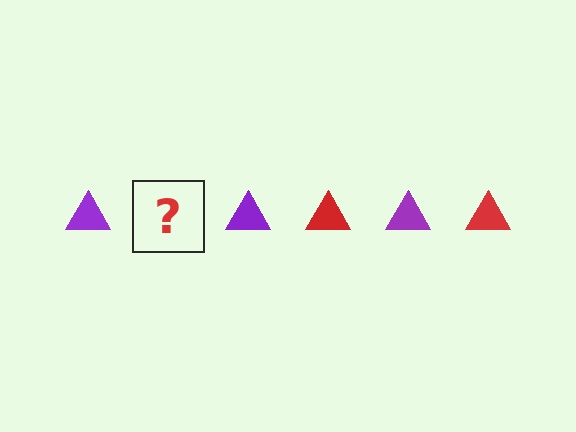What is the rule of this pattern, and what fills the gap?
The rule is that the pattern cycles through purple, red triangles. The gap should be filled with a red triangle.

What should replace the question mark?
The question mark should be replaced with a red triangle.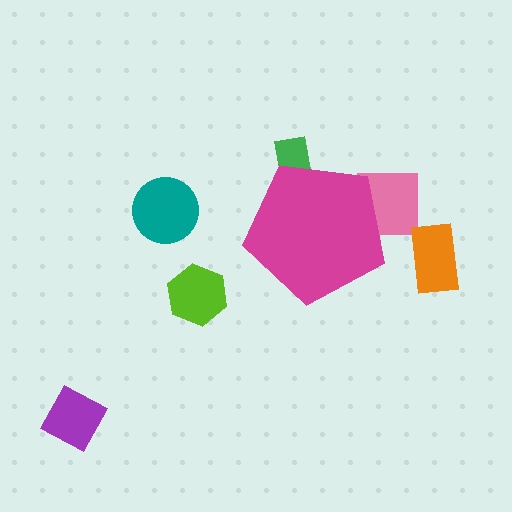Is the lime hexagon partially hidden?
No, the lime hexagon is fully visible.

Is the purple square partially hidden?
No, the purple square is fully visible.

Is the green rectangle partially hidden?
Yes, the green rectangle is partially hidden behind the magenta pentagon.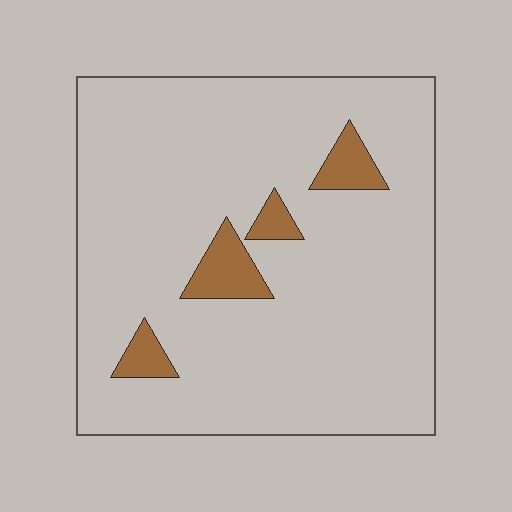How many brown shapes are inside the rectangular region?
4.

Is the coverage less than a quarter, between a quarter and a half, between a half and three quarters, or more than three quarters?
Less than a quarter.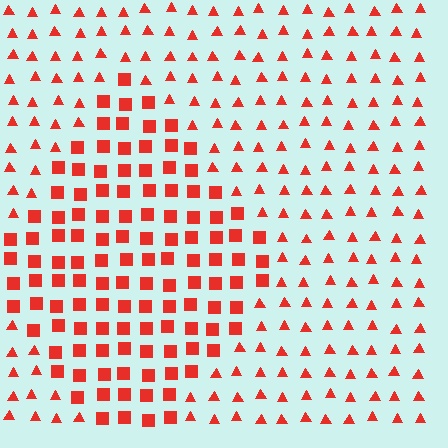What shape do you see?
I see a diamond.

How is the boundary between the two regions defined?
The boundary is defined by a change in element shape: squares inside vs. triangles outside. All elements share the same color and spacing.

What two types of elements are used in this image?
The image uses squares inside the diamond region and triangles outside it.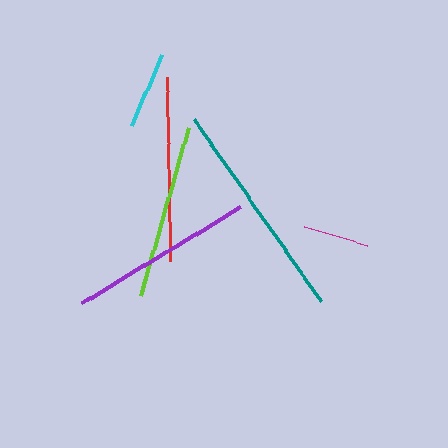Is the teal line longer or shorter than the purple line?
The teal line is longer than the purple line.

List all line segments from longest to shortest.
From longest to shortest: teal, purple, red, lime, cyan, magenta.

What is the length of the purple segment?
The purple segment is approximately 185 pixels long.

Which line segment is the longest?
The teal line is the longest at approximately 222 pixels.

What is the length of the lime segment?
The lime segment is approximately 174 pixels long.